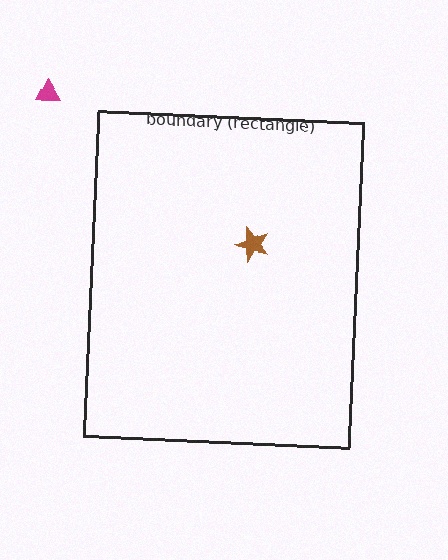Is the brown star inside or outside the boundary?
Inside.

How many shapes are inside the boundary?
1 inside, 1 outside.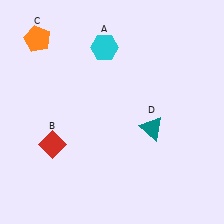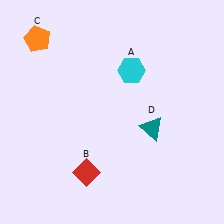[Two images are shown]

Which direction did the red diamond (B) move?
The red diamond (B) moved right.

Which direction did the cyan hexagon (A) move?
The cyan hexagon (A) moved right.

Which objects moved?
The objects that moved are: the cyan hexagon (A), the red diamond (B).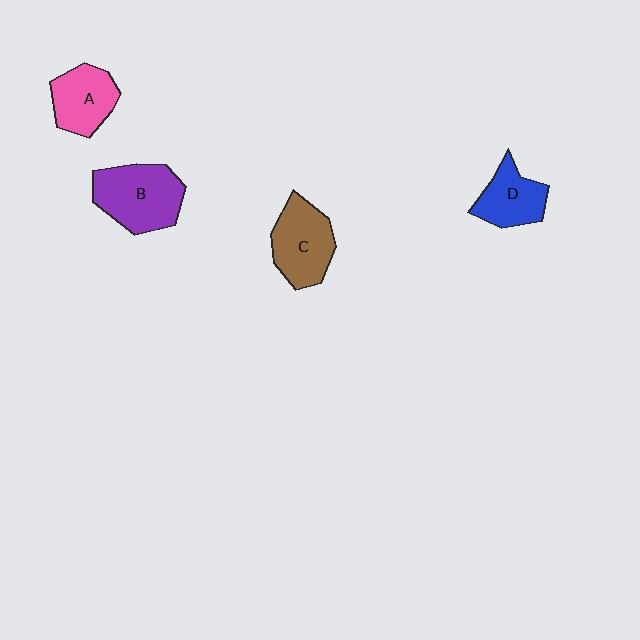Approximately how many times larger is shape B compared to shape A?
Approximately 1.4 times.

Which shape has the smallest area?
Shape D (blue).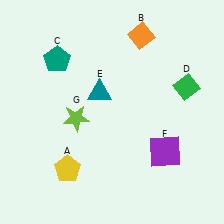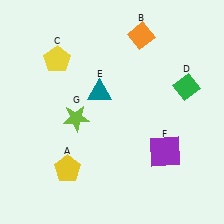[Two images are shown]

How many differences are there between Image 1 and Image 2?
There is 1 difference between the two images.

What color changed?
The pentagon (C) changed from teal in Image 1 to yellow in Image 2.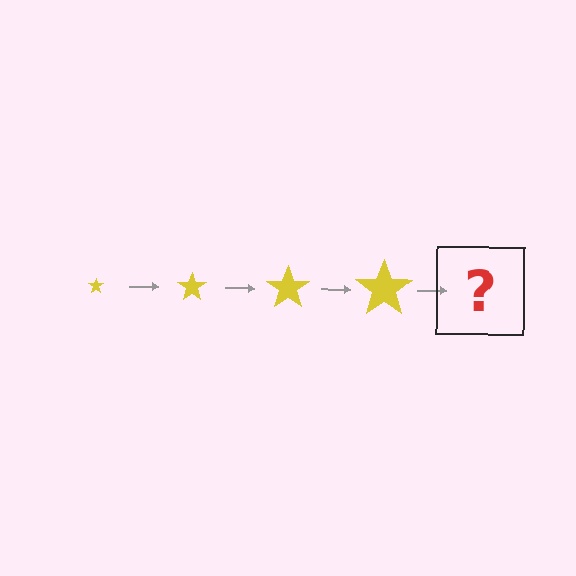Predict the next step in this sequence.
The next step is a yellow star, larger than the previous one.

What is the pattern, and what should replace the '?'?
The pattern is that the star gets progressively larger each step. The '?' should be a yellow star, larger than the previous one.